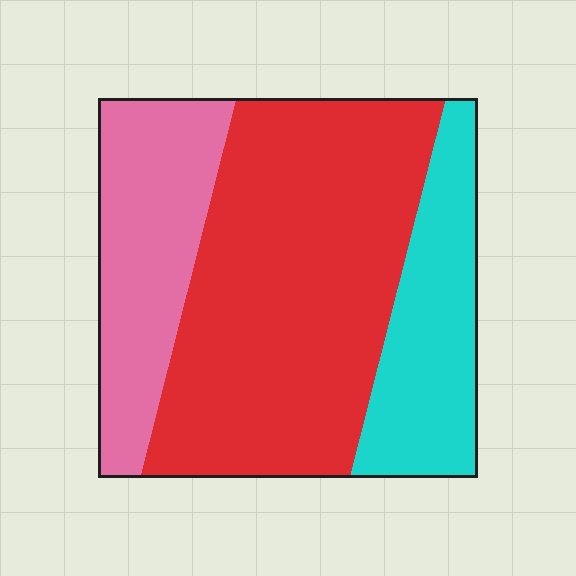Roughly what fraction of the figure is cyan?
Cyan covers around 20% of the figure.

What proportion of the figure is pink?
Pink takes up about one quarter (1/4) of the figure.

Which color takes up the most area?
Red, at roughly 55%.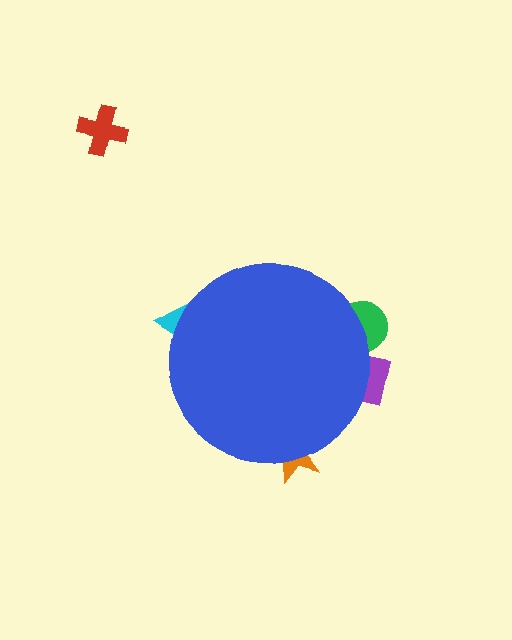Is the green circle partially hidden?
Yes, the green circle is partially hidden behind the blue circle.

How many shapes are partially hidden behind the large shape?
4 shapes are partially hidden.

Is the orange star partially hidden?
Yes, the orange star is partially hidden behind the blue circle.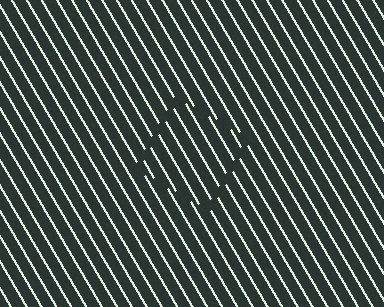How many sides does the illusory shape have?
4 sides — the line-ends trace a square.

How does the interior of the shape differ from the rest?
The interior of the shape contains the same grating, shifted by half a period — the contour is defined by the phase discontinuity where line-ends from the inner and outer gratings abut.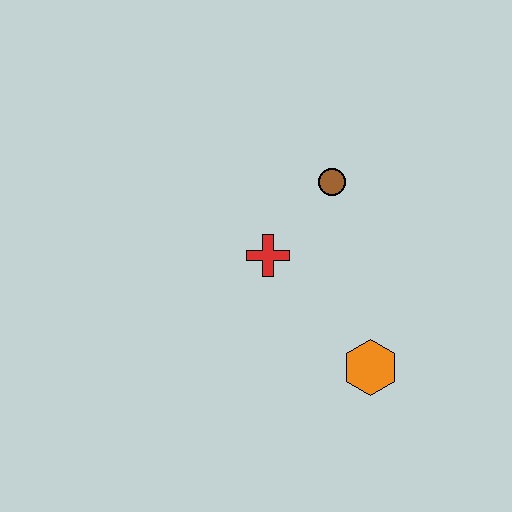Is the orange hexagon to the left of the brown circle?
No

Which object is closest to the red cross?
The brown circle is closest to the red cross.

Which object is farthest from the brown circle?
The orange hexagon is farthest from the brown circle.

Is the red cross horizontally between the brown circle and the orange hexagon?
No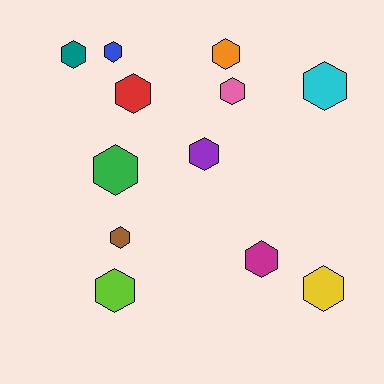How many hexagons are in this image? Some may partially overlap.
There are 12 hexagons.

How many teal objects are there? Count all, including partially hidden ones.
There is 1 teal object.